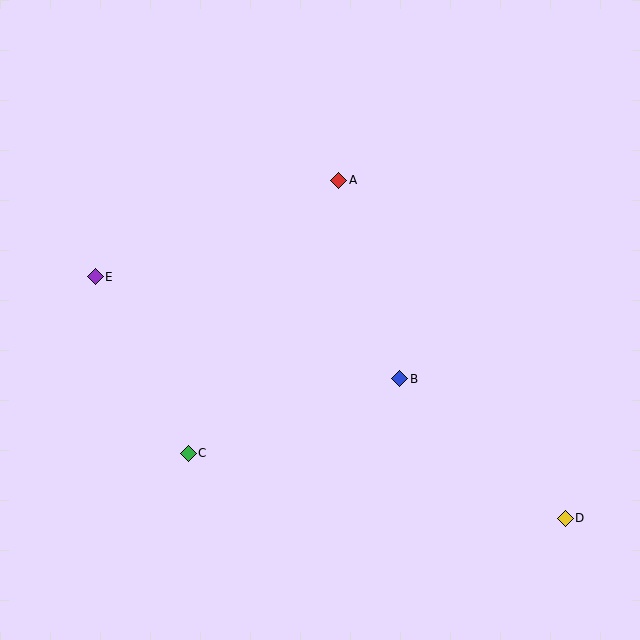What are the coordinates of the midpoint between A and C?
The midpoint between A and C is at (263, 317).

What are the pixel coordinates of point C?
Point C is at (188, 453).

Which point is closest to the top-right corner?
Point A is closest to the top-right corner.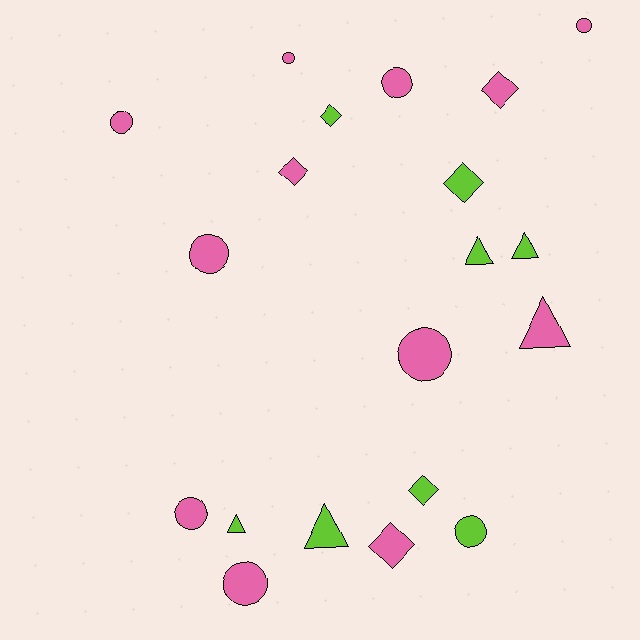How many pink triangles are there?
There is 1 pink triangle.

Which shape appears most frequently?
Circle, with 9 objects.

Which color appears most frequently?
Pink, with 12 objects.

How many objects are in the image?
There are 20 objects.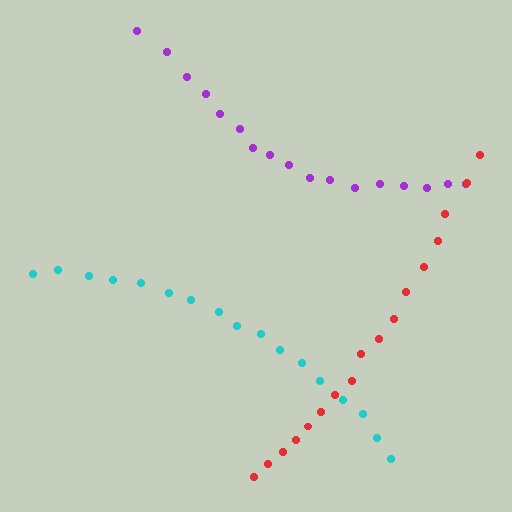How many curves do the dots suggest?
There are 3 distinct paths.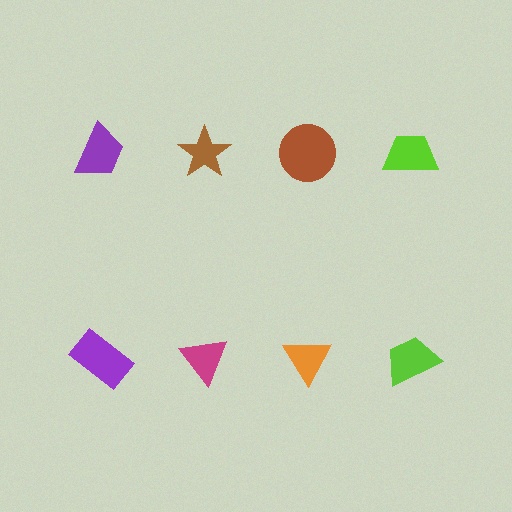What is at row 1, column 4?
A lime trapezoid.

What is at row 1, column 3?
A brown circle.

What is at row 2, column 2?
A magenta triangle.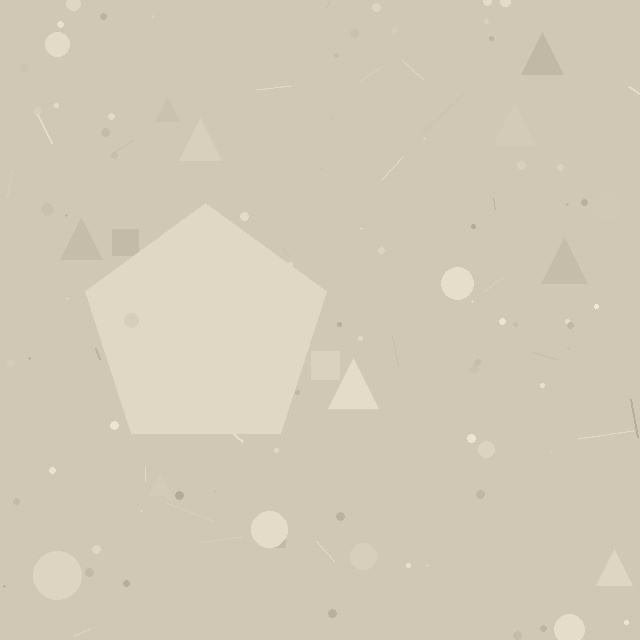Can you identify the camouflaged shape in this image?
The camouflaged shape is a pentagon.